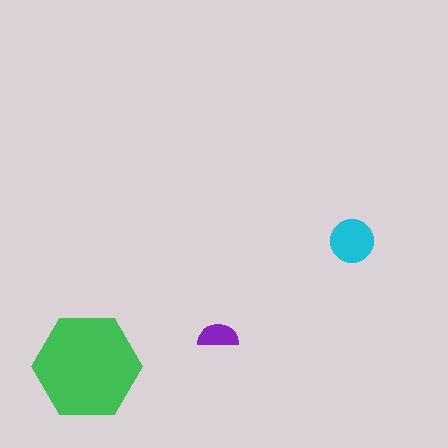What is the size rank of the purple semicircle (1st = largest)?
3rd.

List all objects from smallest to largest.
The purple semicircle, the cyan circle, the green hexagon.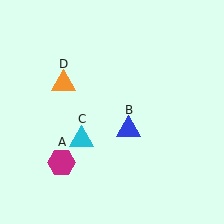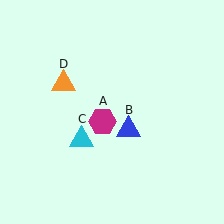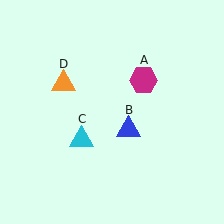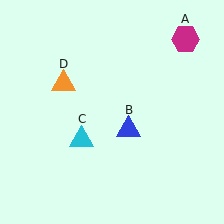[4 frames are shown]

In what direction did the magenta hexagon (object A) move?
The magenta hexagon (object A) moved up and to the right.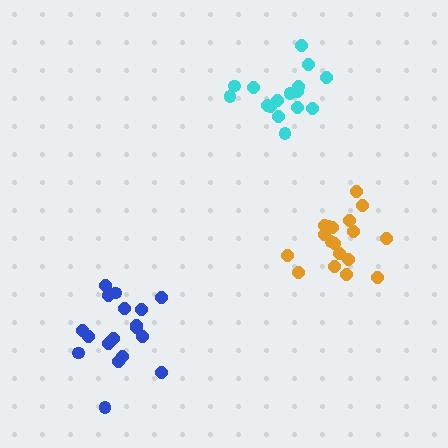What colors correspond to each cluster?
The clusters are colored: orange, blue, cyan.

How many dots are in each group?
Group 1: 18 dots, Group 2: 18 dots, Group 3: 16 dots (52 total).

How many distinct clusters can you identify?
There are 3 distinct clusters.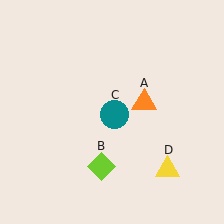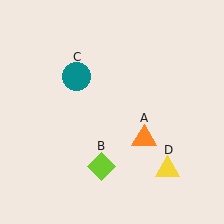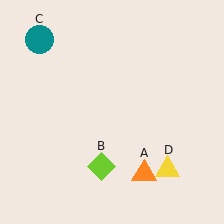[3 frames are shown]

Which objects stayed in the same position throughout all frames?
Lime diamond (object B) and yellow triangle (object D) remained stationary.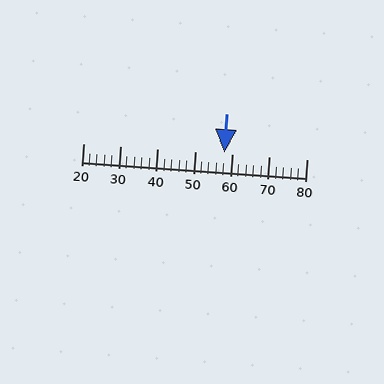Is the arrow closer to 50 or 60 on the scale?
The arrow is closer to 60.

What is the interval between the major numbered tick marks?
The major tick marks are spaced 10 units apart.